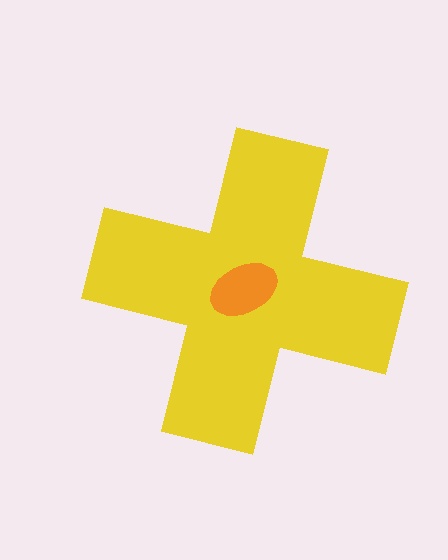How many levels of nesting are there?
2.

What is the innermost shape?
The orange ellipse.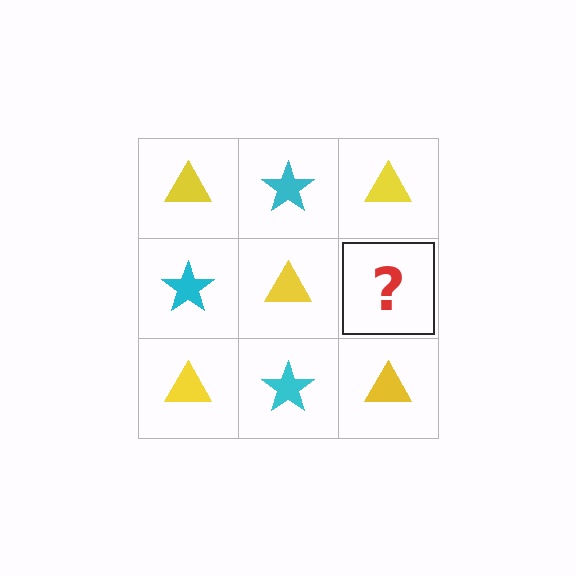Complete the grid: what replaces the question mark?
The question mark should be replaced with a cyan star.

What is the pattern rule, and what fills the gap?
The rule is that it alternates yellow triangle and cyan star in a checkerboard pattern. The gap should be filled with a cyan star.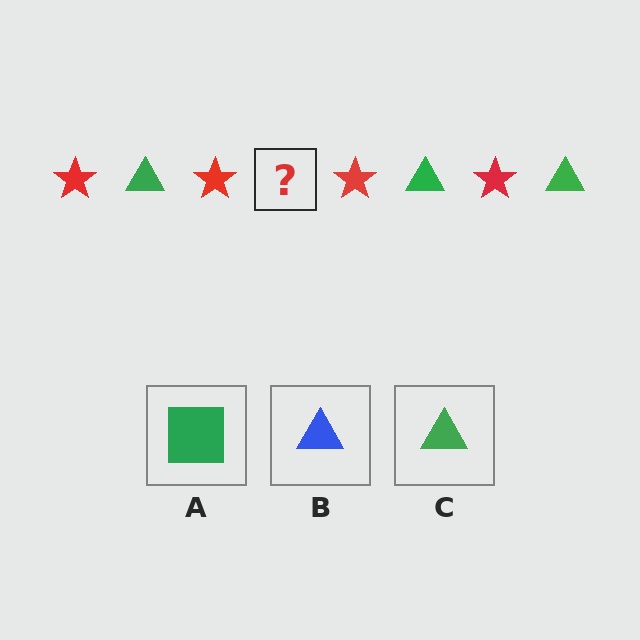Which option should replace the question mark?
Option C.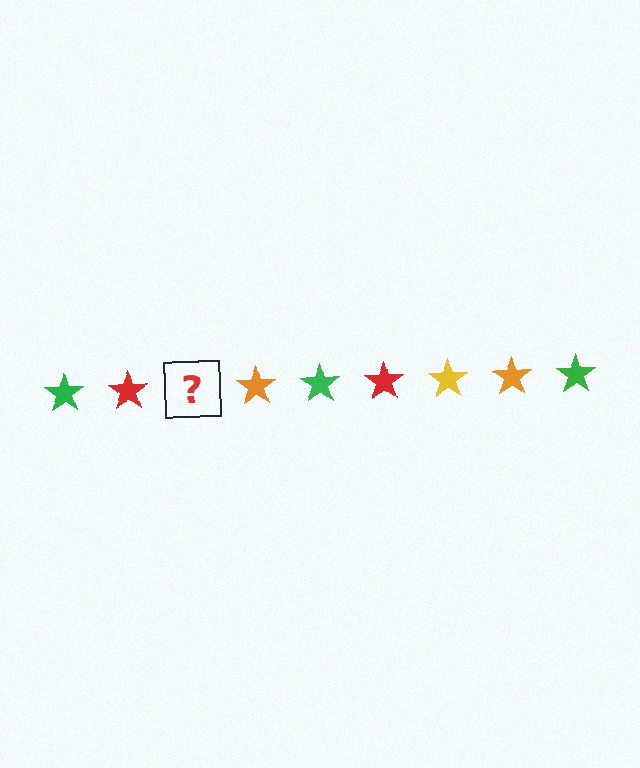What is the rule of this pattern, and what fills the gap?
The rule is that the pattern cycles through green, red, yellow, orange stars. The gap should be filled with a yellow star.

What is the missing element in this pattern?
The missing element is a yellow star.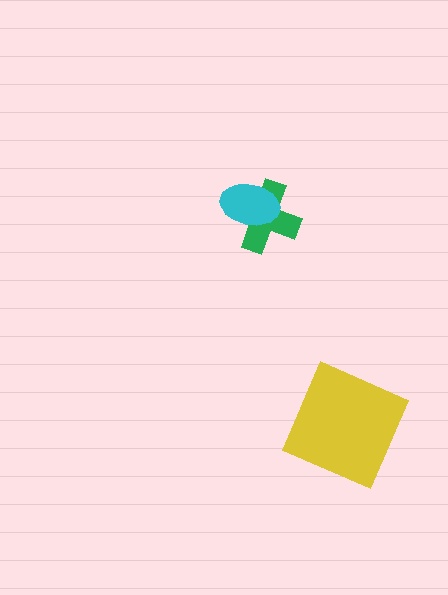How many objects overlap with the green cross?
1 object overlaps with the green cross.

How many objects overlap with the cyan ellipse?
1 object overlaps with the cyan ellipse.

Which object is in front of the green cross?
The cyan ellipse is in front of the green cross.